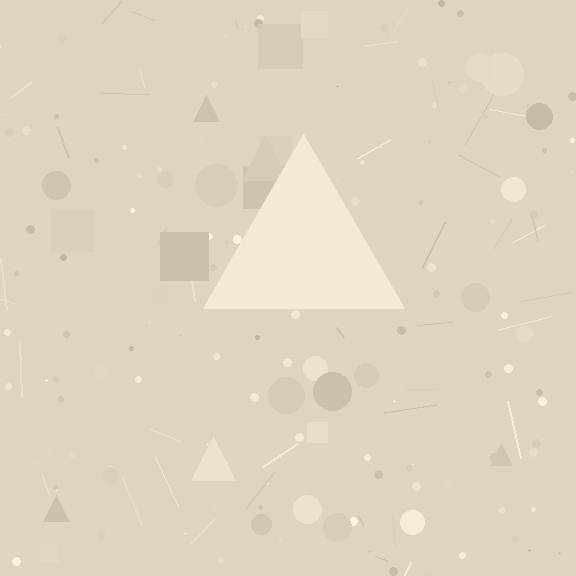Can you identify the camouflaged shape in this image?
The camouflaged shape is a triangle.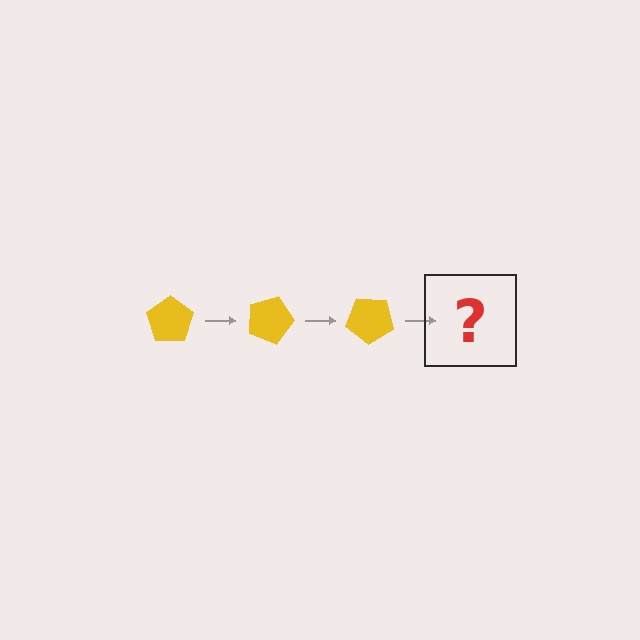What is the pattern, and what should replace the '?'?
The pattern is that the pentagon rotates 20 degrees each step. The '?' should be a yellow pentagon rotated 60 degrees.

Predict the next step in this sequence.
The next step is a yellow pentagon rotated 60 degrees.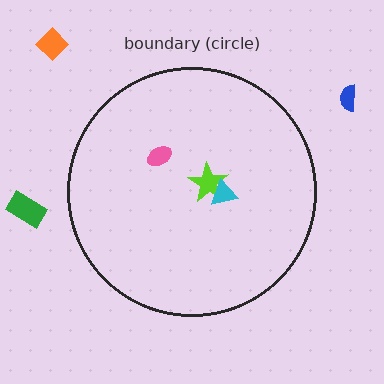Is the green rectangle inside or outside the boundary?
Outside.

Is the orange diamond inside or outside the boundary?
Outside.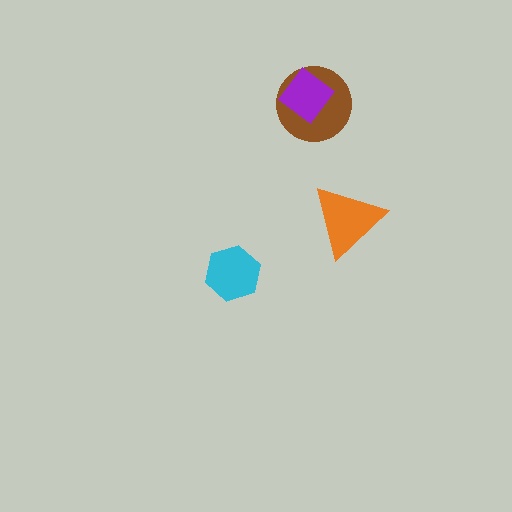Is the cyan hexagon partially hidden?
No, no other shape covers it.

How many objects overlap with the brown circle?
1 object overlaps with the brown circle.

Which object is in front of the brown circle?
The purple diamond is in front of the brown circle.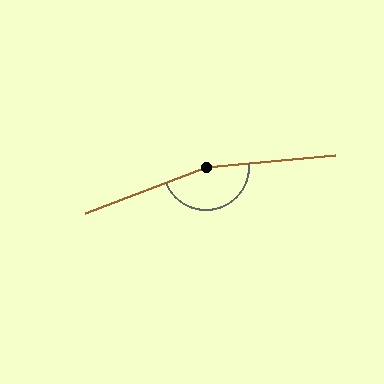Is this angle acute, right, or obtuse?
It is obtuse.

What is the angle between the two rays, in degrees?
Approximately 164 degrees.